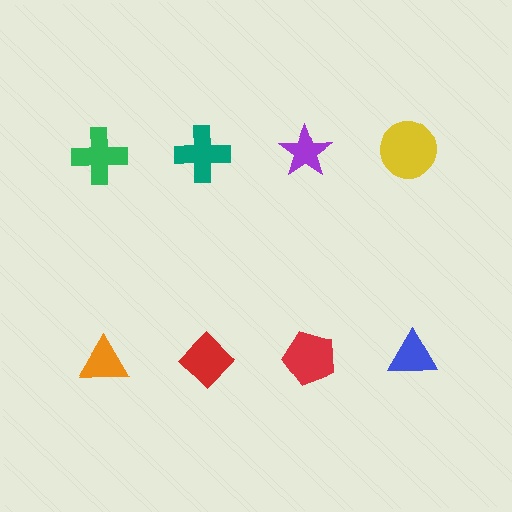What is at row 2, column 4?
A blue triangle.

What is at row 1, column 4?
A yellow circle.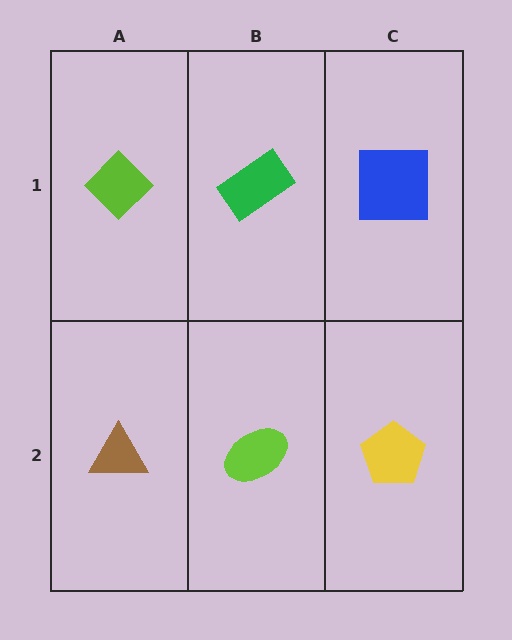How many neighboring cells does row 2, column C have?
2.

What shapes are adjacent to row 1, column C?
A yellow pentagon (row 2, column C), a green rectangle (row 1, column B).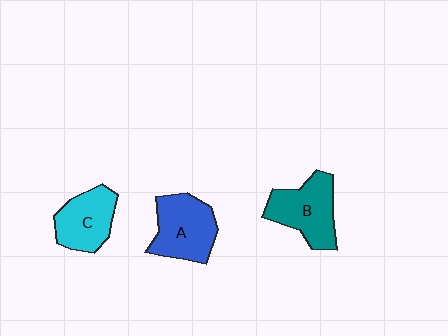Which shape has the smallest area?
Shape C (cyan).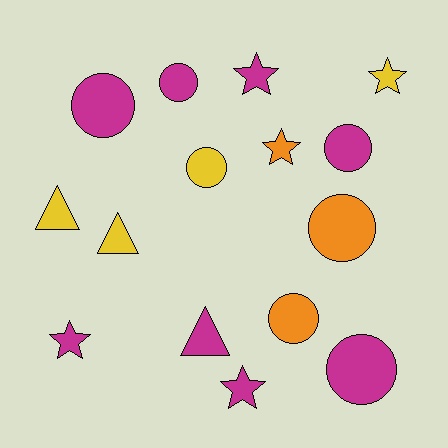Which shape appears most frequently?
Circle, with 7 objects.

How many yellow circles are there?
There is 1 yellow circle.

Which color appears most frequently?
Magenta, with 8 objects.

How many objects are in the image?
There are 15 objects.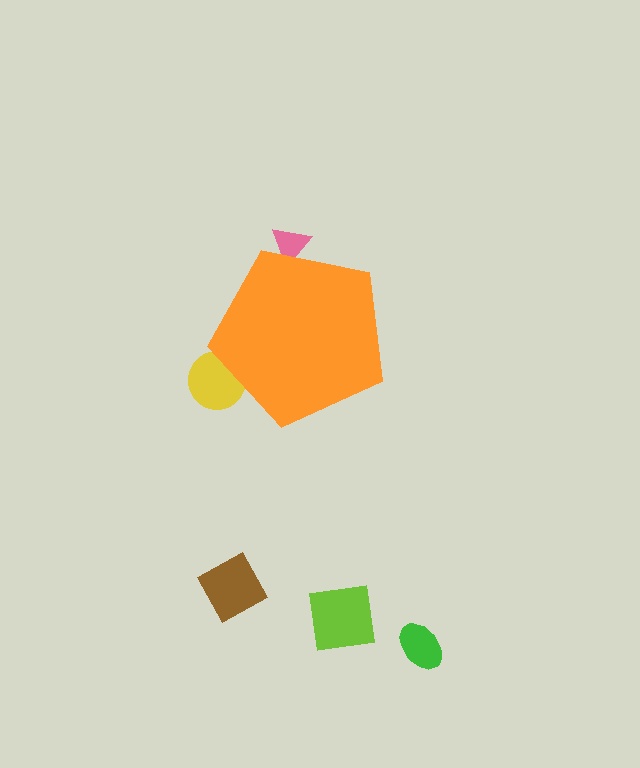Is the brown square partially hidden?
No, the brown square is fully visible.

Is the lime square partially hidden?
No, the lime square is fully visible.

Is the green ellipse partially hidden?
No, the green ellipse is fully visible.